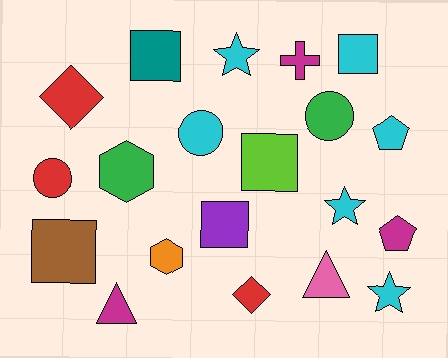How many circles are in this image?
There are 3 circles.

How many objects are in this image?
There are 20 objects.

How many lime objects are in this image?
There is 1 lime object.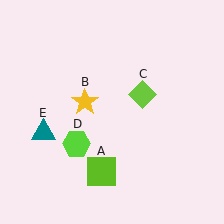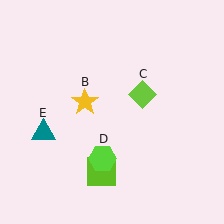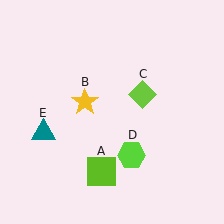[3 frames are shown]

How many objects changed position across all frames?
1 object changed position: lime hexagon (object D).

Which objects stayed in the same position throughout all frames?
Lime square (object A) and yellow star (object B) and lime diamond (object C) and teal triangle (object E) remained stationary.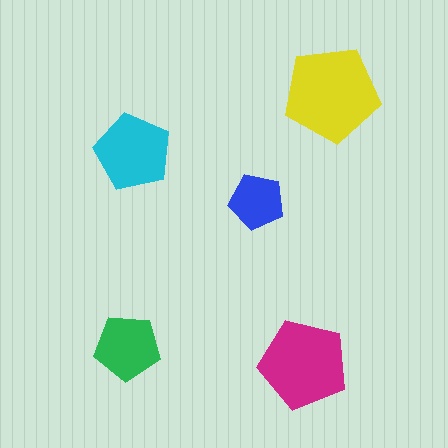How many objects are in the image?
There are 5 objects in the image.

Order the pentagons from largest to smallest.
the yellow one, the magenta one, the cyan one, the green one, the blue one.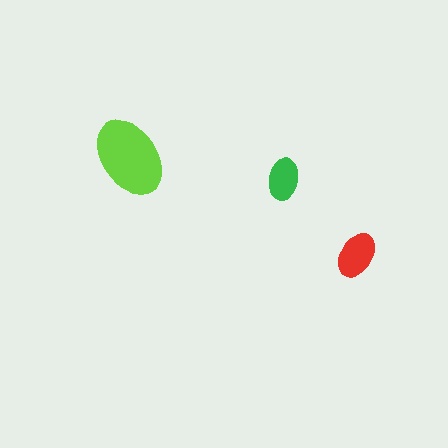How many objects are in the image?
There are 3 objects in the image.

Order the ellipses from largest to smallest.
the lime one, the red one, the green one.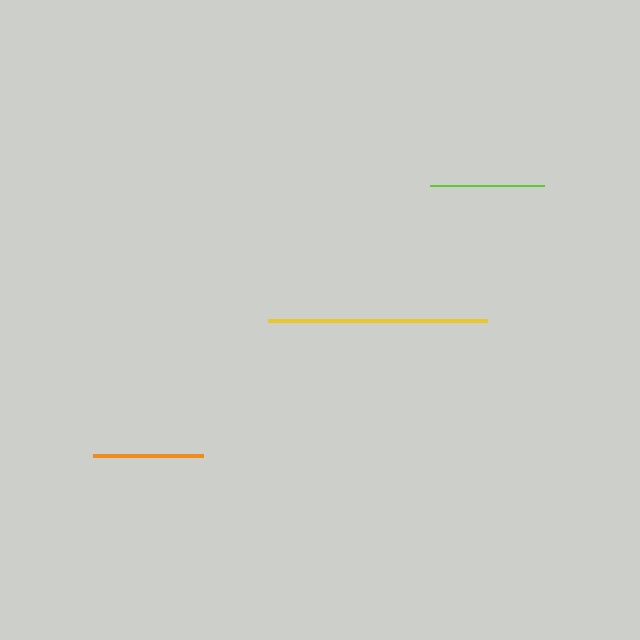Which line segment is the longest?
The yellow line is the longest at approximately 219 pixels.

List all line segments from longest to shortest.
From longest to shortest: yellow, lime, orange.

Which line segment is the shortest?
The orange line is the shortest at approximately 110 pixels.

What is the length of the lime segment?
The lime segment is approximately 114 pixels long.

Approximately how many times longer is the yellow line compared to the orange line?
The yellow line is approximately 2.0 times the length of the orange line.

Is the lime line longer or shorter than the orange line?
The lime line is longer than the orange line.